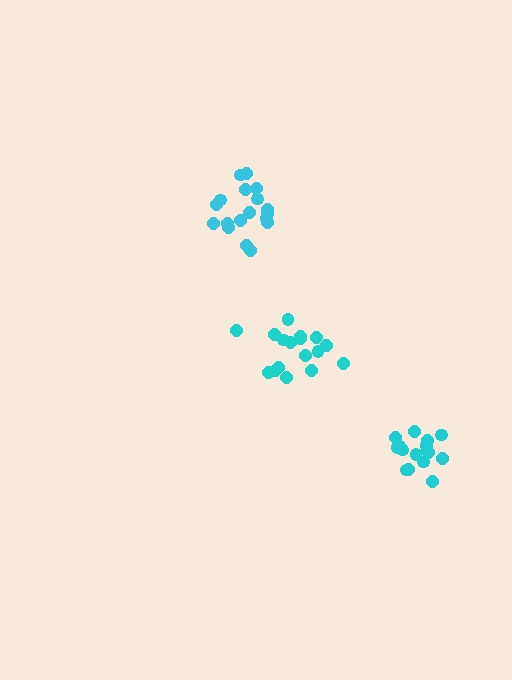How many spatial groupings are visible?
There are 3 spatial groupings.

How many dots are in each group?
Group 1: 16 dots, Group 2: 18 dots, Group 3: 17 dots (51 total).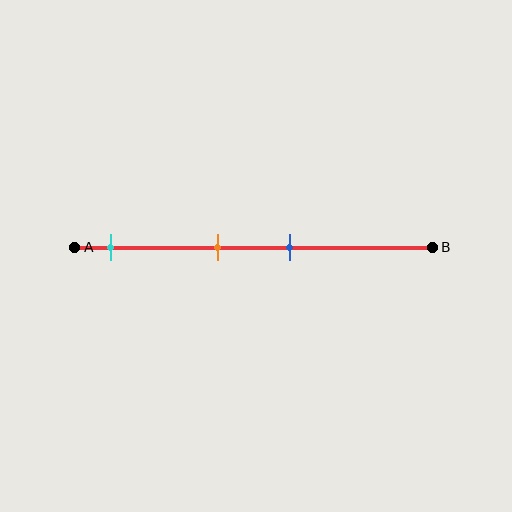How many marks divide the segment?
There are 3 marks dividing the segment.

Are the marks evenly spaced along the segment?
No, the marks are not evenly spaced.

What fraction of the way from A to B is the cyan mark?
The cyan mark is approximately 10% (0.1) of the way from A to B.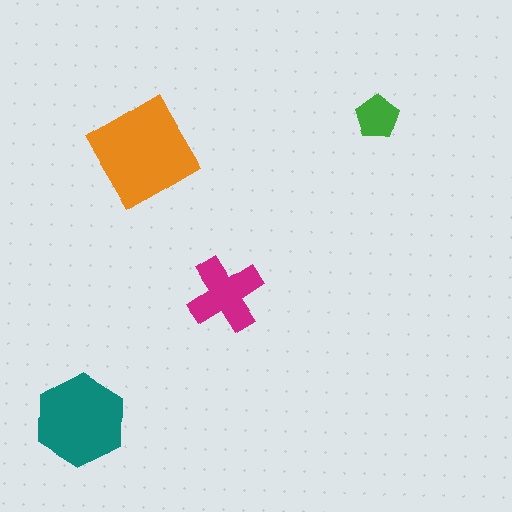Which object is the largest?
The orange diamond.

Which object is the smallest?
The green pentagon.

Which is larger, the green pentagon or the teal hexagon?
The teal hexagon.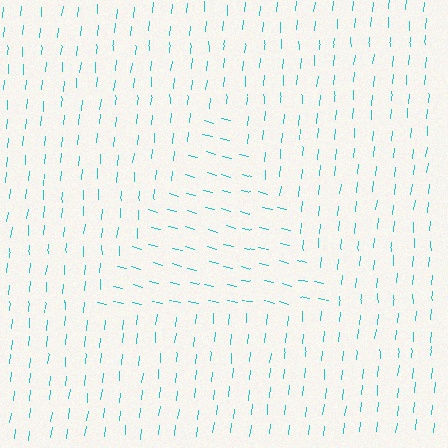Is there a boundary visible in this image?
Yes, there is a texture boundary formed by a change in line orientation.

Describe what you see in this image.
The image is filled with small cyan line segments. A triangle region in the image has lines oriented differently from the surrounding lines, creating a visible texture boundary.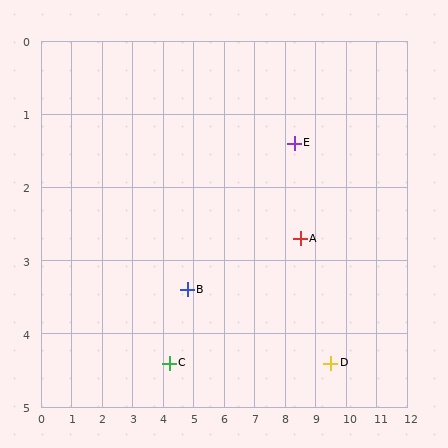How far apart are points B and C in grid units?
Points B and C are about 1.2 grid units apart.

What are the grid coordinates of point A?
Point A is at approximately (8.5, 2.7).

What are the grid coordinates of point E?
Point E is at approximately (8.3, 1.4).